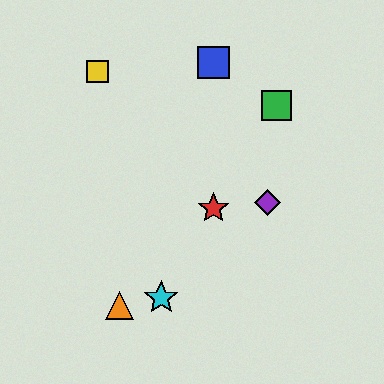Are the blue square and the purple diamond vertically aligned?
No, the blue square is at x≈213 and the purple diamond is at x≈268.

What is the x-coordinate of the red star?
The red star is at x≈213.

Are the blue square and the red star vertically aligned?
Yes, both are at x≈213.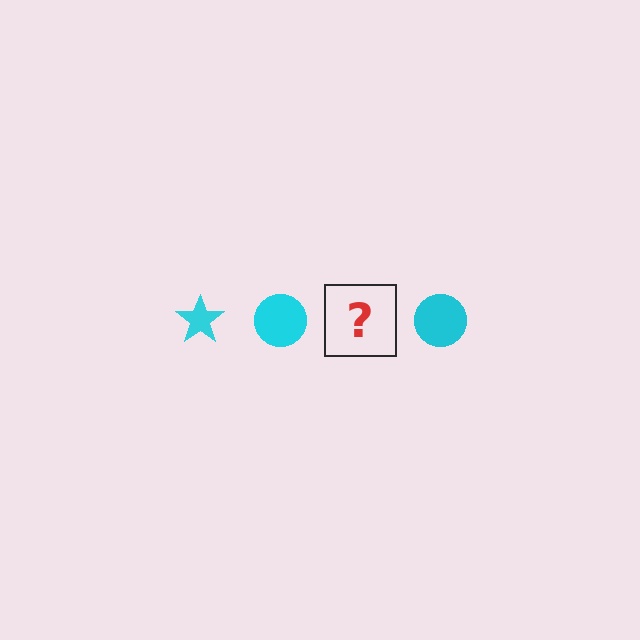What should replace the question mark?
The question mark should be replaced with a cyan star.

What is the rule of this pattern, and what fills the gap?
The rule is that the pattern cycles through star, circle shapes in cyan. The gap should be filled with a cyan star.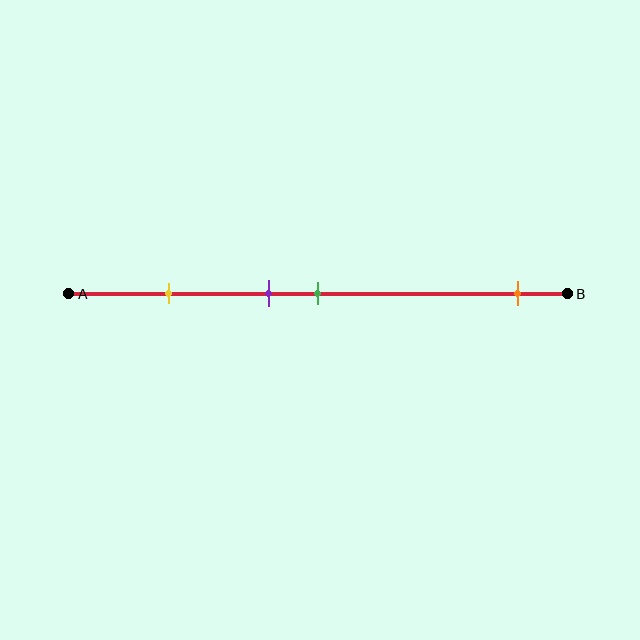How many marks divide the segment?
There are 4 marks dividing the segment.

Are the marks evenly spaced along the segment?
No, the marks are not evenly spaced.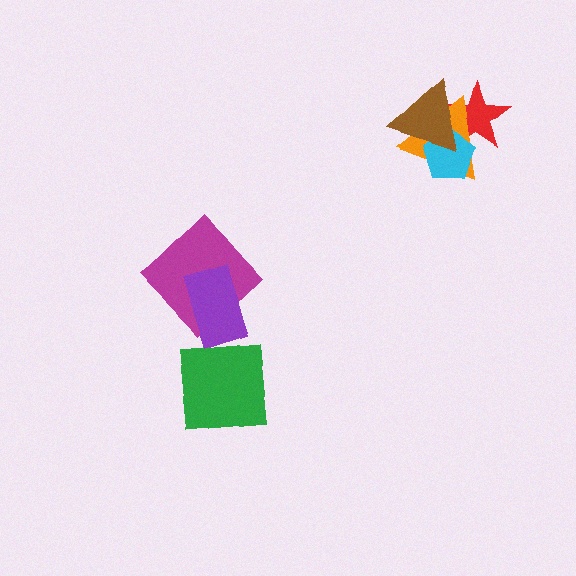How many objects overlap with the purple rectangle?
1 object overlaps with the purple rectangle.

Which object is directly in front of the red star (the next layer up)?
The orange triangle is directly in front of the red star.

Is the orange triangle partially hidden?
Yes, it is partially covered by another shape.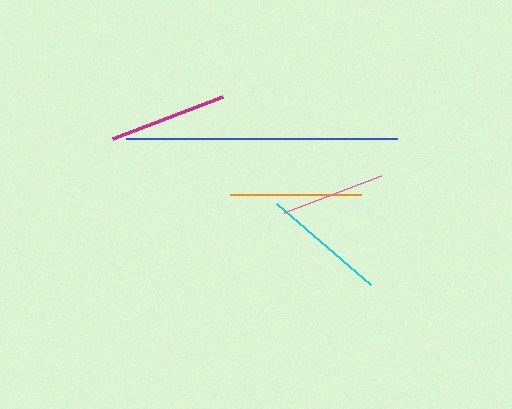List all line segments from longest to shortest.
From longest to shortest: blue, orange, cyan, magenta, pink.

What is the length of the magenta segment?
The magenta segment is approximately 118 pixels long.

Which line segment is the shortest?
The pink line is the shortest at approximately 104 pixels.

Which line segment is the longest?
The blue line is the longest at approximately 271 pixels.